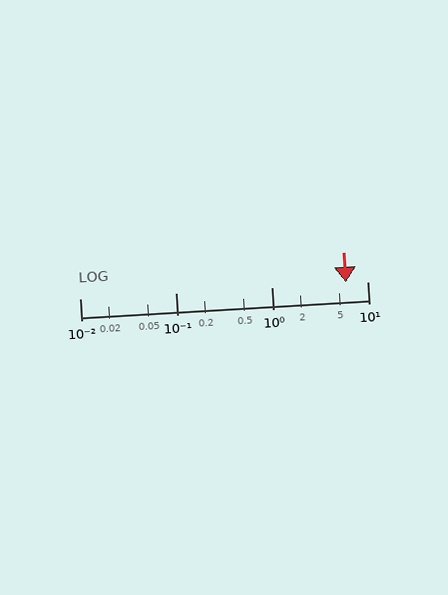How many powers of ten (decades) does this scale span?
The scale spans 3 decades, from 0.01 to 10.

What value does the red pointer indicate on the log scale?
The pointer indicates approximately 6.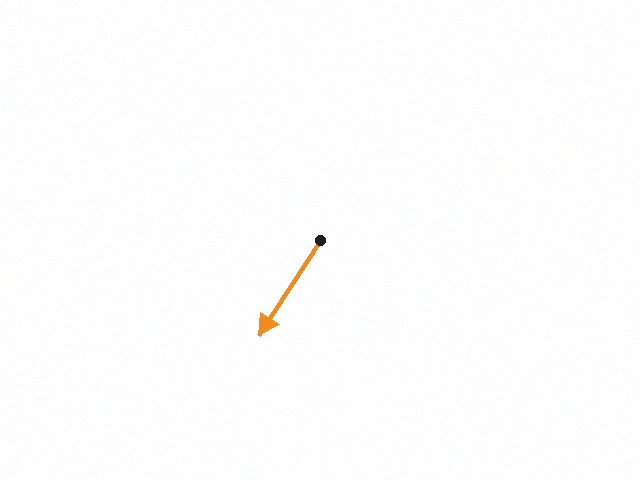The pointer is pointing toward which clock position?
Roughly 7 o'clock.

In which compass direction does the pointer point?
Southwest.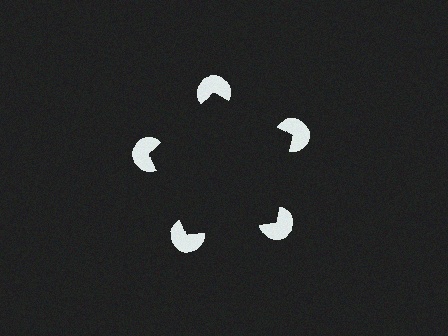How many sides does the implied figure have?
5 sides.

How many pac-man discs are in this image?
There are 5 — one at each vertex of the illusory pentagon.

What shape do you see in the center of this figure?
An illusory pentagon — its edges are inferred from the aligned wedge cuts in the pac-man discs, not physically drawn.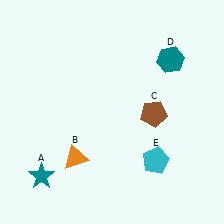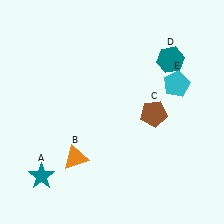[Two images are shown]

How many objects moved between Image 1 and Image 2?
1 object moved between the two images.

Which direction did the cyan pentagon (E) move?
The cyan pentagon (E) moved up.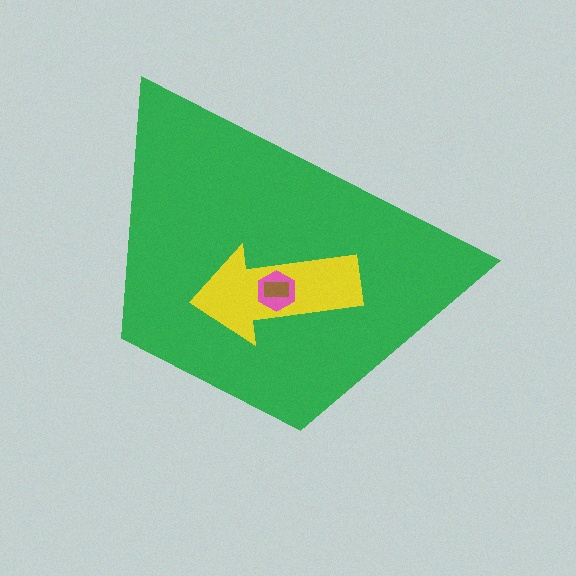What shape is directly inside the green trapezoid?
The yellow arrow.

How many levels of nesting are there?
4.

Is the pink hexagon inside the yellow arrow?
Yes.